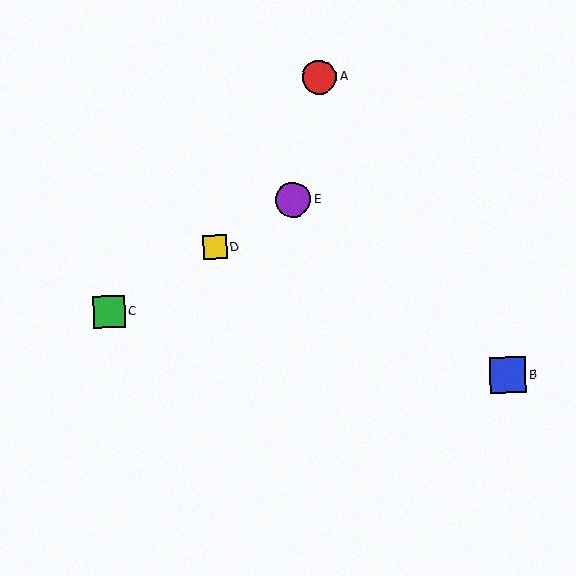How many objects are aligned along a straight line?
3 objects (C, D, E) are aligned along a straight line.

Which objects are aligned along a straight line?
Objects C, D, E are aligned along a straight line.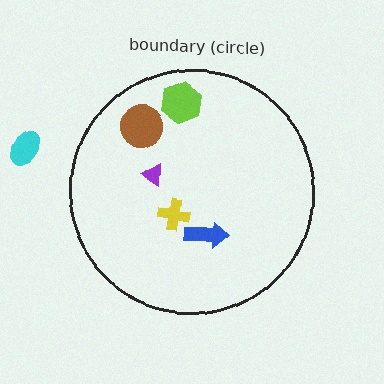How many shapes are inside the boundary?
5 inside, 1 outside.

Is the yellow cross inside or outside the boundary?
Inside.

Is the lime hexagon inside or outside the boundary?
Inside.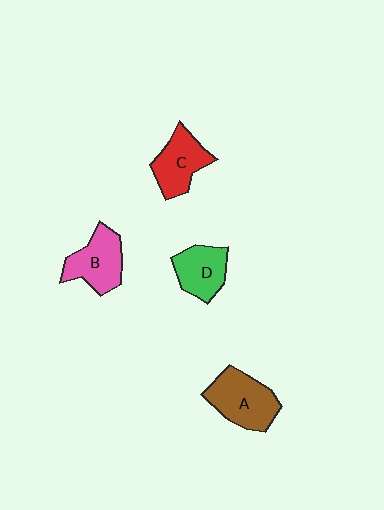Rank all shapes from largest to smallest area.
From largest to smallest: A (brown), B (pink), C (red), D (green).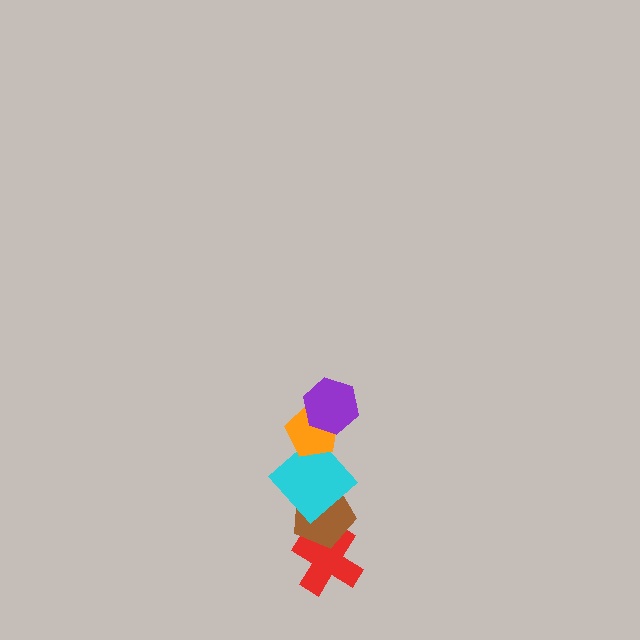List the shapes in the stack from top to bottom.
From top to bottom: the purple hexagon, the orange pentagon, the cyan diamond, the brown pentagon, the red cross.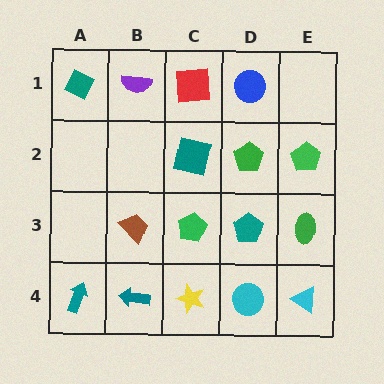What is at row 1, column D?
A blue circle.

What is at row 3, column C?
A green pentagon.